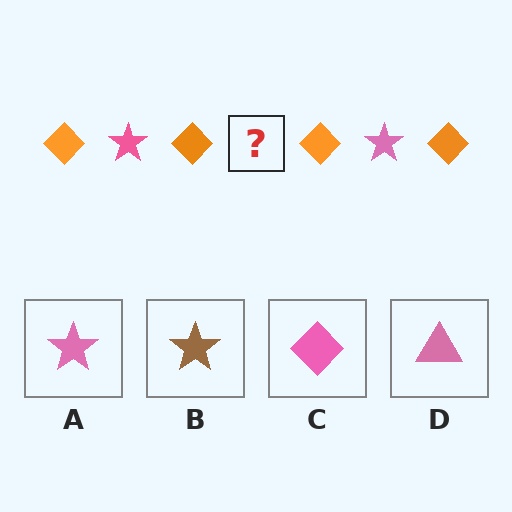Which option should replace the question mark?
Option A.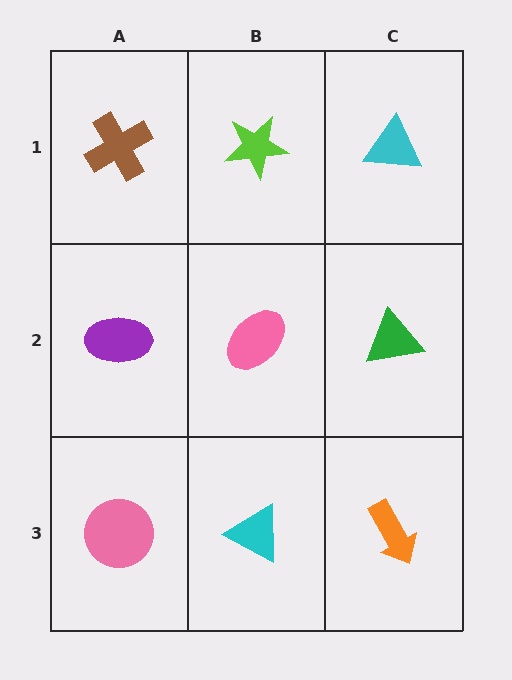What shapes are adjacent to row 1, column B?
A pink ellipse (row 2, column B), a brown cross (row 1, column A), a cyan triangle (row 1, column C).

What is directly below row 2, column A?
A pink circle.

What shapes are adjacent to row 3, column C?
A green triangle (row 2, column C), a cyan triangle (row 3, column B).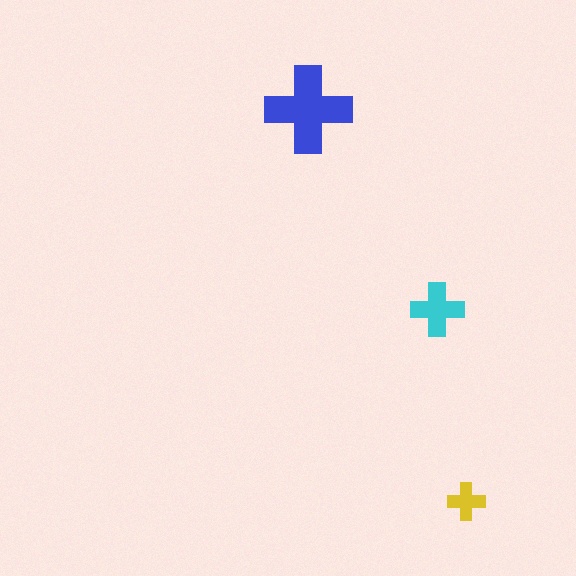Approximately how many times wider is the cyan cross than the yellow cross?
About 1.5 times wider.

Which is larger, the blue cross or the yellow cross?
The blue one.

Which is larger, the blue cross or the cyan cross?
The blue one.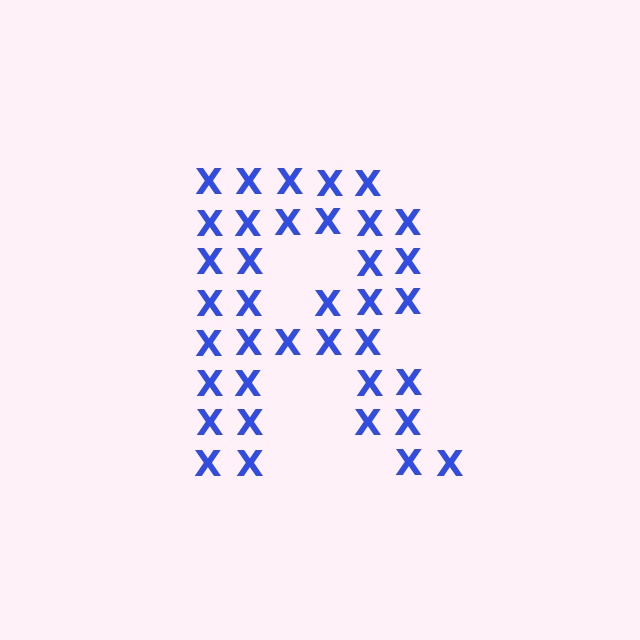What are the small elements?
The small elements are letter X's.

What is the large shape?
The large shape is the letter R.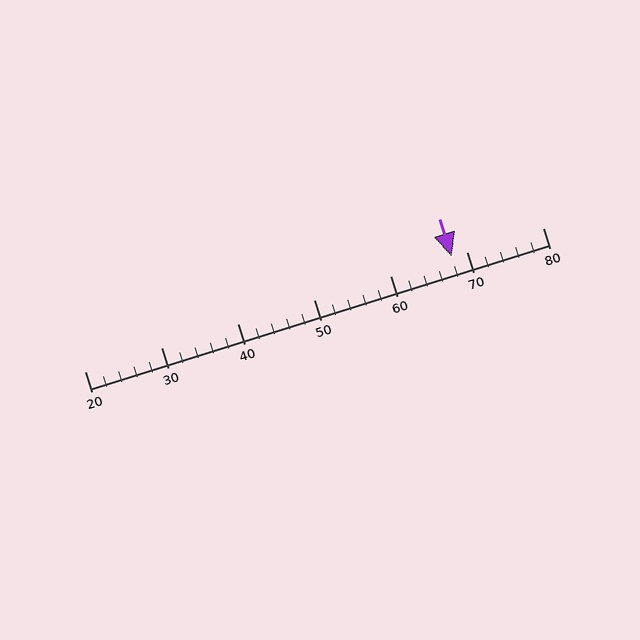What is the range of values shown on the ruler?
The ruler shows values from 20 to 80.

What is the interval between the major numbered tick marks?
The major tick marks are spaced 10 units apart.